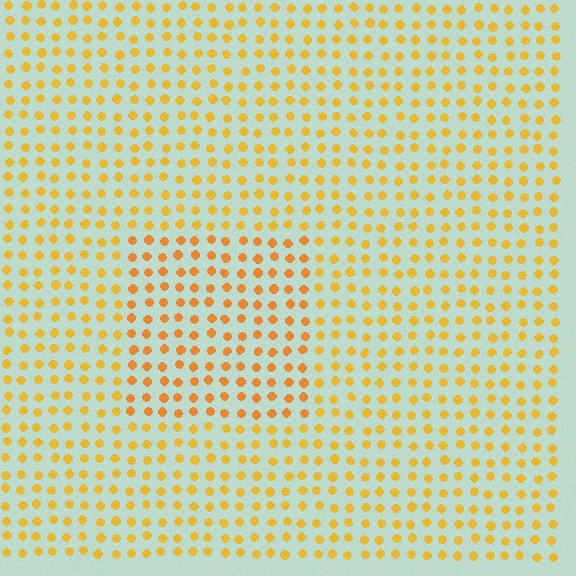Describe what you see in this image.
The image is filled with small yellow elements in a uniform arrangement. A rectangle-shaped region is visible where the elements are tinted to a slightly different hue, forming a subtle color boundary.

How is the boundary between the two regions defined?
The boundary is defined purely by a slight shift in hue (about 17 degrees). Spacing, size, and orientation are identical on both sides.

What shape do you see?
I see a rectangle.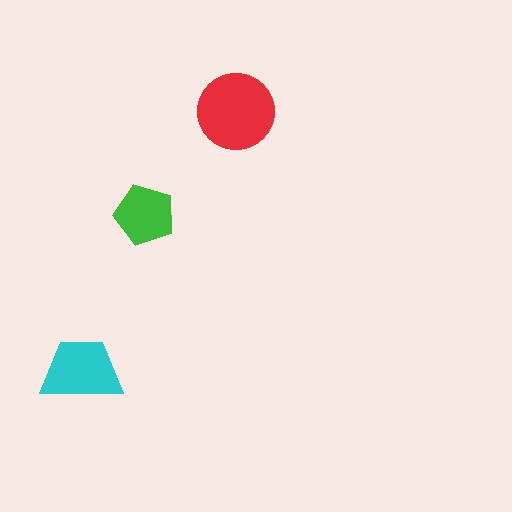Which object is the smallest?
The green pentagon.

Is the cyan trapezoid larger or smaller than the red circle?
Smaller.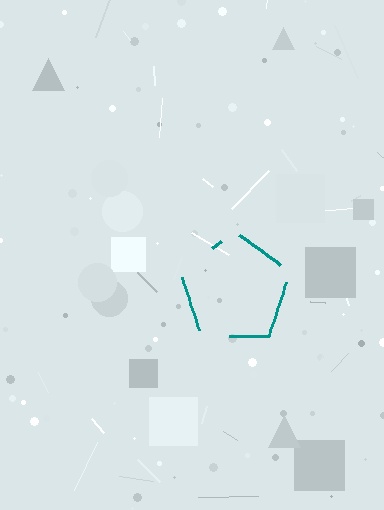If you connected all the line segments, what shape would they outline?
They would outline a pentagon.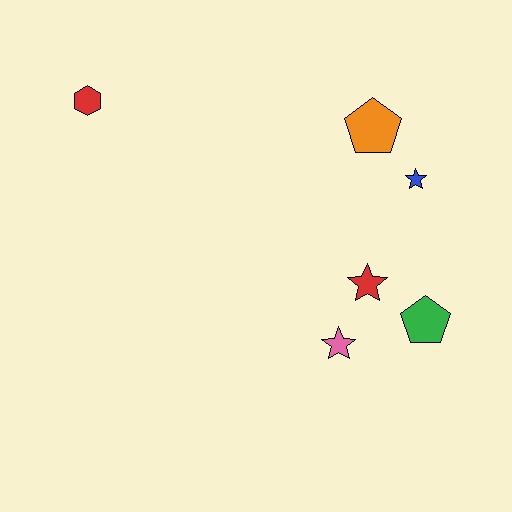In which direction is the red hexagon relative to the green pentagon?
The red hexagon is to the left of the green pentagon.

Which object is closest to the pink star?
The red star is closest to the pink star.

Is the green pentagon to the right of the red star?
Yes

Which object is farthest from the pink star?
The red hexagon is farthest from the pink star.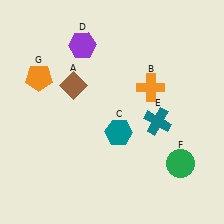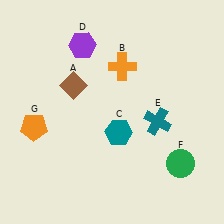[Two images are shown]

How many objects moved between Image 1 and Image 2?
2 objects moved between the two images.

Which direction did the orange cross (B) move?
The orange cross (B) moved left.